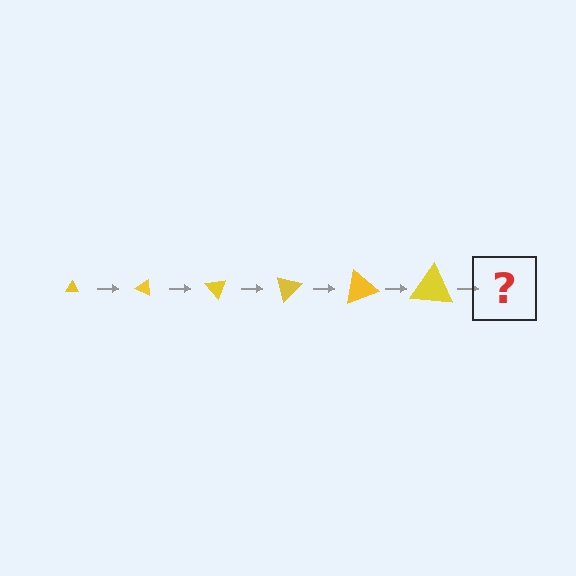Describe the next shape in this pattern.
It should be a triangle, larger than the previous one and rotated 150 degrees from the start.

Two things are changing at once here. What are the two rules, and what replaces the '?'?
The two rules are that the triangle grows larger each step and it rotates 25 degrees each step. The '?' should be a triangle, larger than the previous one and rotated 150 degrees from the start.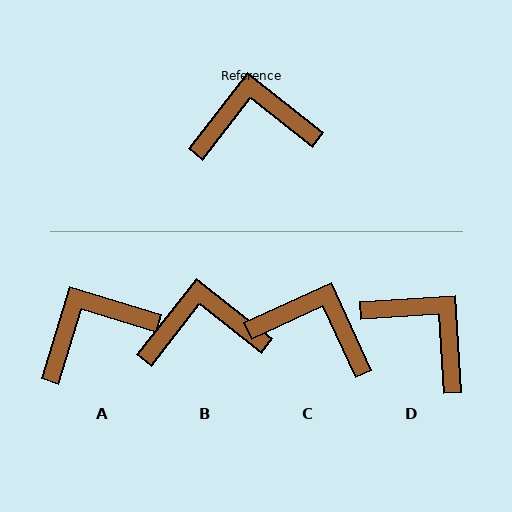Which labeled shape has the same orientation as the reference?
B.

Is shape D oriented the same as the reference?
No, it is off by about 48 degrees.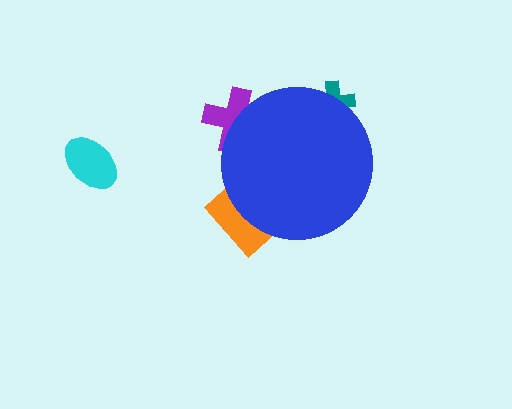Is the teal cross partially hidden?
Yes, the teal cross is partially hidden behind the blue circle.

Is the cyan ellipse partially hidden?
No, the cyan ellipse is fully visible.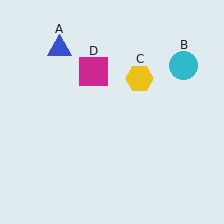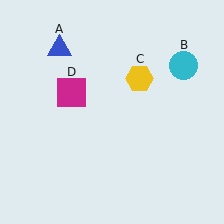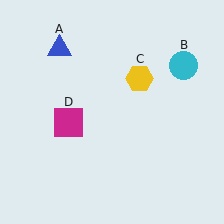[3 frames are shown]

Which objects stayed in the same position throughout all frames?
Blue triangle (object A) and cyan circle (object B) and yellow hexagon (object C) remained stationary.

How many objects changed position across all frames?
1 object changed position: magenta square (object D).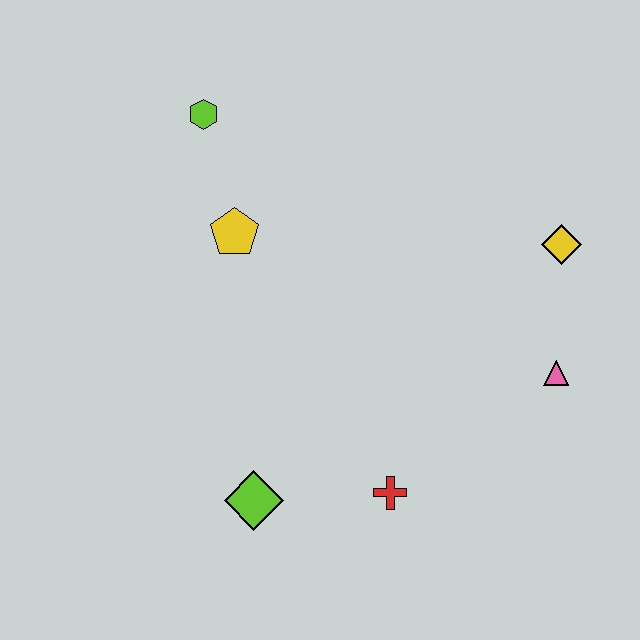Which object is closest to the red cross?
The lime diamond is closest to the red cross.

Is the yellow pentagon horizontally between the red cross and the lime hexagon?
Yes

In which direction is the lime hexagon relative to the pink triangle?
The lime hexagon is to the left of the pink triangle.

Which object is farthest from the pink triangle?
The lime hexagon is farthest from the pink triangle.